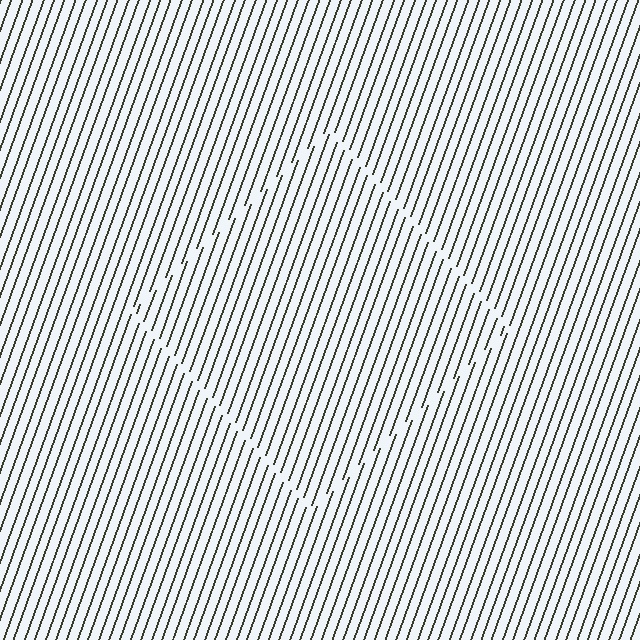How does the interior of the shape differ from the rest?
The interior of the shape contains the same grating, shifted by half a period — the contour is defined by the phase discontinuity where line-ends from the inner and outer gratings abut.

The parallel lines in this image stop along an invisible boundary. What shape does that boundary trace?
An illusory square. The interior of the shape contains the same grating, shifted by half a period — the contour is defined by the phase discontinuity where line-ends from the inner and outer gratings abut.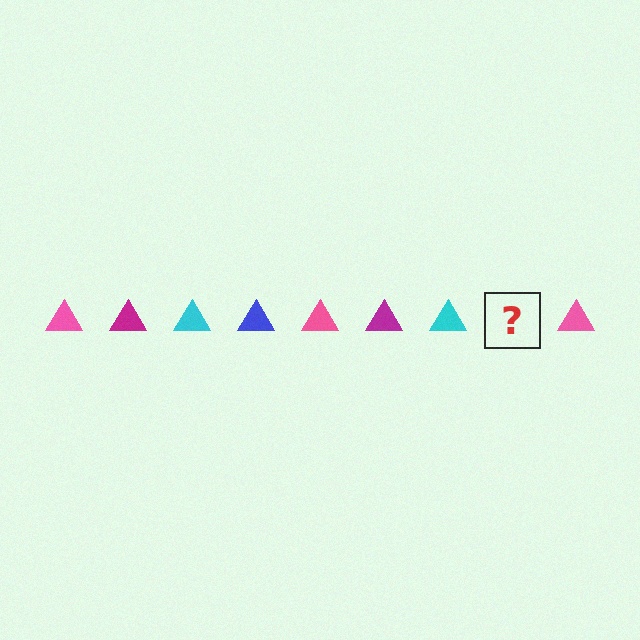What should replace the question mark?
The question mark should be replaced with a blue triangle.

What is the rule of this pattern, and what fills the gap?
The rule is that the pattern cycles through pink, magenta, cyan, blue triangles. The gap should be filled with a blue triangle.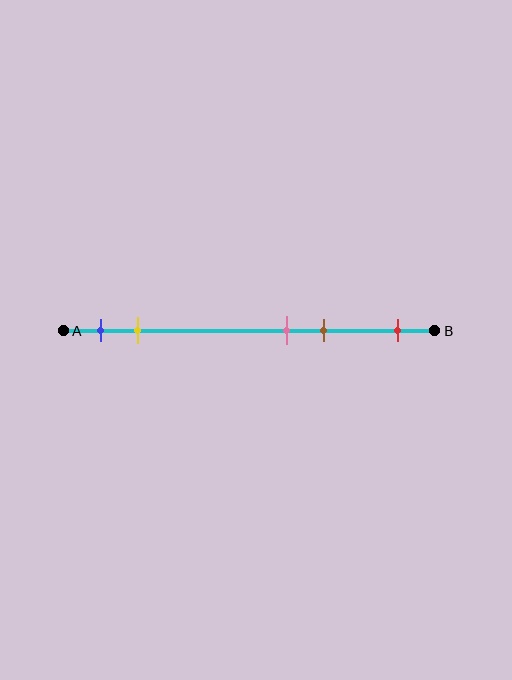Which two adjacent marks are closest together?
The pink and brown marks are the closest adjacent pair.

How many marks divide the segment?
There are 5 marks dividing the segment.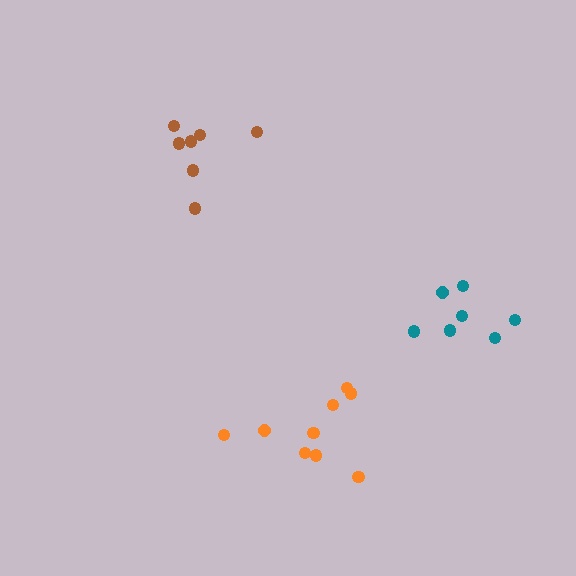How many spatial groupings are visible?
There are 3 spatial groupings.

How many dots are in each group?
Group 1: 7 dots, Group 2: 9 dots, Group 3: 7 dots (23 total).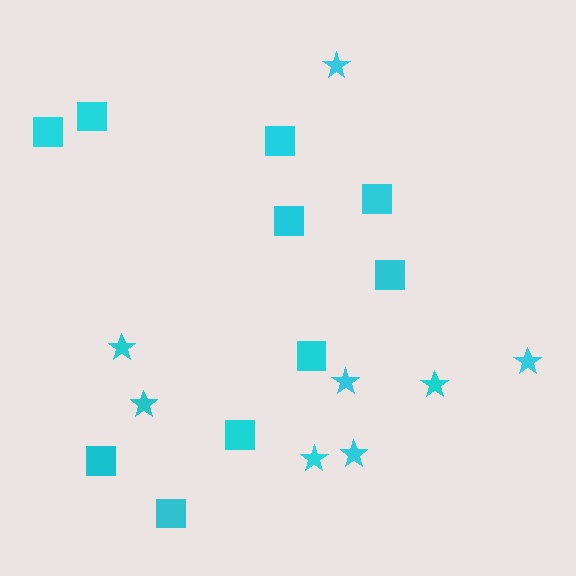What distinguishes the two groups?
There are 2 groups: one group of stars (8) and one group of squares (10).